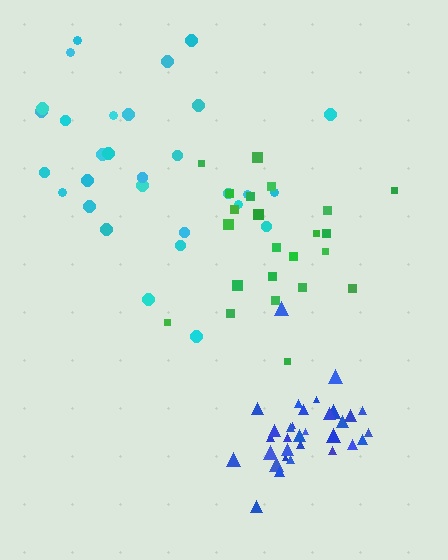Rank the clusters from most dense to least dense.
blue, green, cyan.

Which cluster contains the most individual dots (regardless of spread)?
Blue (32).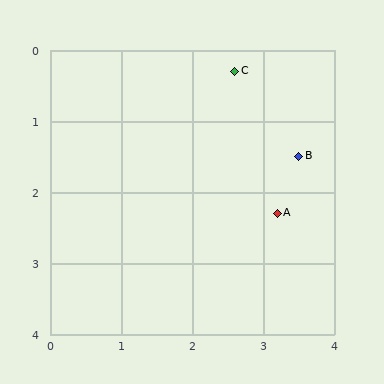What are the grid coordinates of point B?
Point B is at approximately (3.5, 1.5).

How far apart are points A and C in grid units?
Points A and C are about 2.1 grid units apart.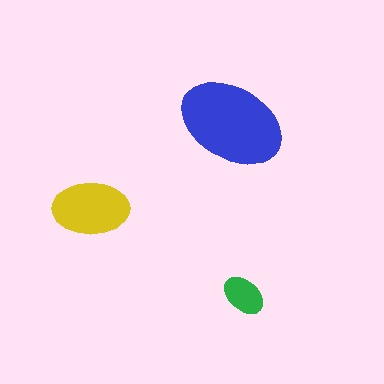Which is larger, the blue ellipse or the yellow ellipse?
The blue one.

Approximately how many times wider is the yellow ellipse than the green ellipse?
About 2 times wider.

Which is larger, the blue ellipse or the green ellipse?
The blue one.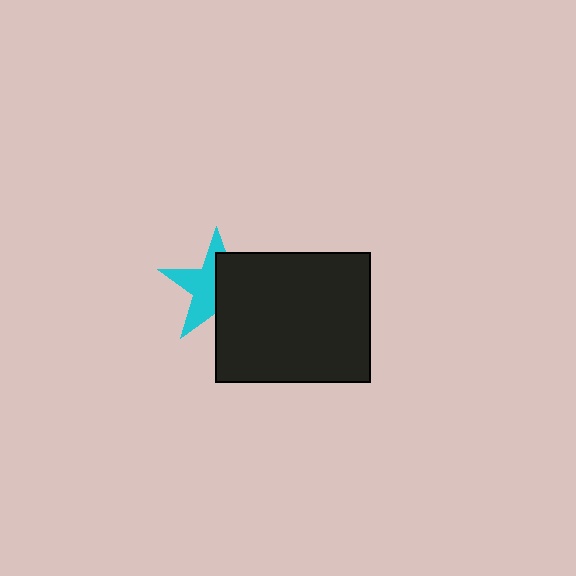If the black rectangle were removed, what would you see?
You would see the complete cyan star.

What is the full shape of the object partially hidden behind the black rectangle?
The partially hidden object is a cyan star.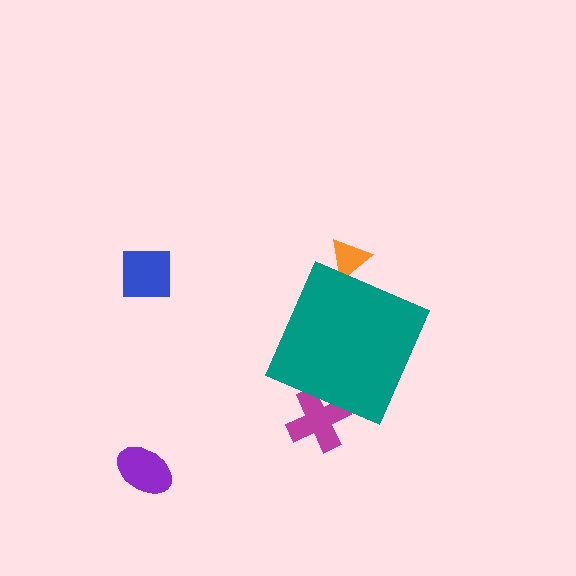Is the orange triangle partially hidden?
Yes, the orange triangle is partially hidden behind the teal diamond.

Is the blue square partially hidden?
No, the blue square is fully visible.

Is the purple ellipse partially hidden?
No, the purple ellipse is fully visible.